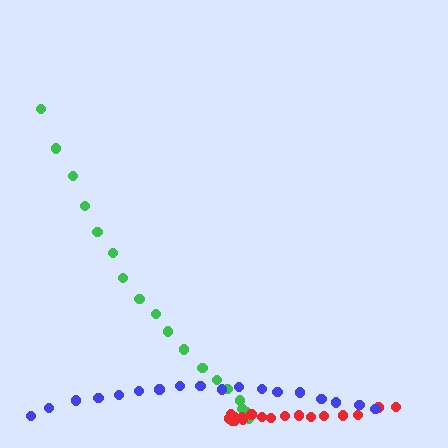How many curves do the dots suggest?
There are 3 distinct paths.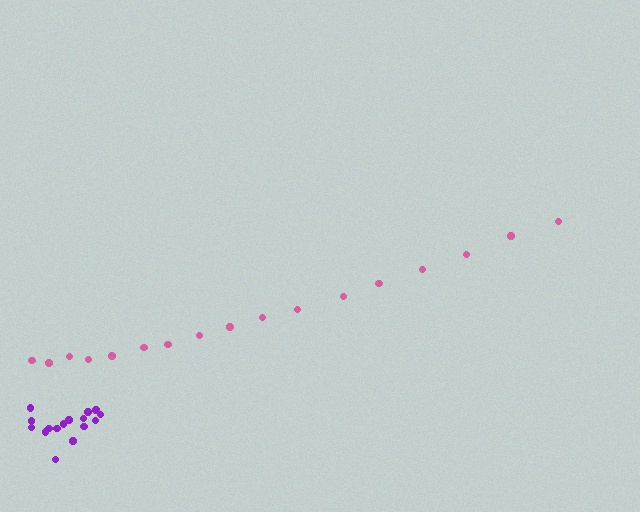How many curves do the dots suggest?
There are 2 distinct paths.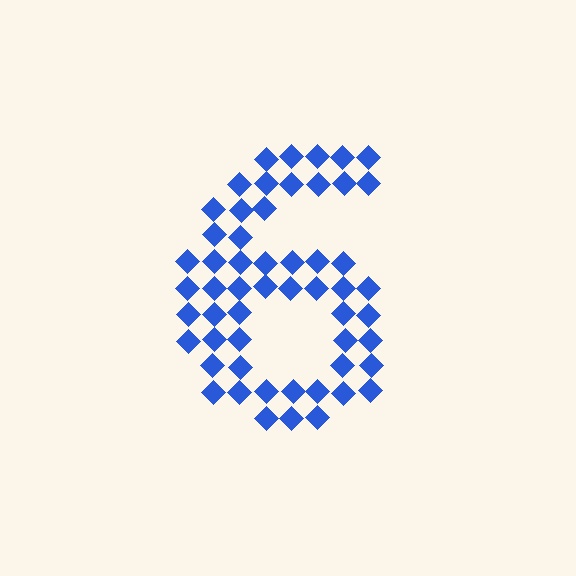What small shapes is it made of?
It is made of small diamonds.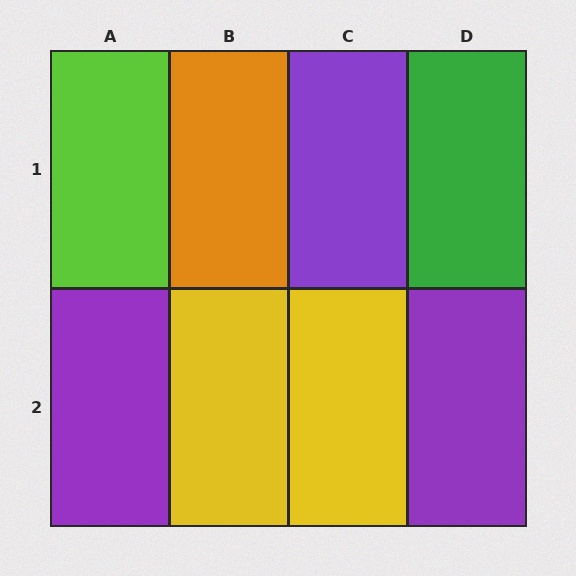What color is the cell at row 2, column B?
Yellow.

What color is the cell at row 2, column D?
Purple.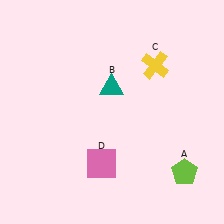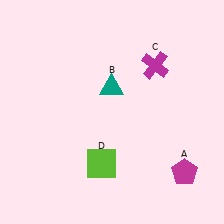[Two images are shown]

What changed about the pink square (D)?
In Image 1, D is pink. In Image 2, it changed to lime.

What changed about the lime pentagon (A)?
In Image 1, A is lime. In Image 2, it changed to magenta.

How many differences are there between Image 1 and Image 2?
There are 3 differences between the two images.